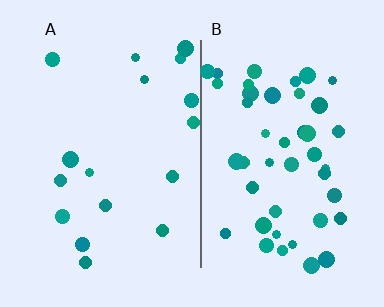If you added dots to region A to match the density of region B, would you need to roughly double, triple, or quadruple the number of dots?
Approximately triple.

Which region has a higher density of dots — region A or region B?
B (the right).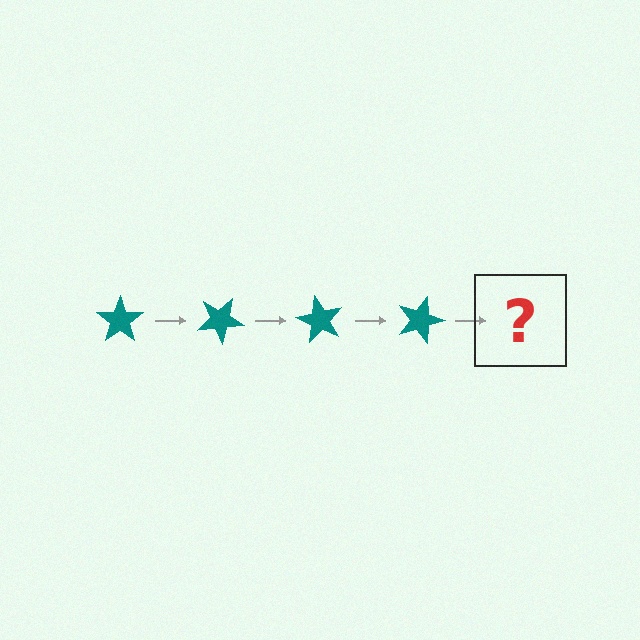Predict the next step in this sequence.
The next step is a teal star rotated 120 degrees.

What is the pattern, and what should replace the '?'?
The pattern is that the star rotates 30 degrees each step. The '?' should be a teal star rotated 120 degrees.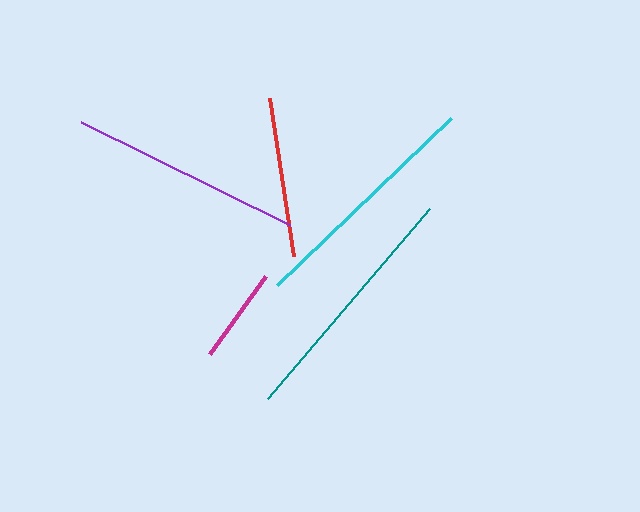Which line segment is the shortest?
The magenta line is the shortest at approximately 97 pixels.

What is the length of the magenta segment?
The magenta segment is approximately 97 pixels long.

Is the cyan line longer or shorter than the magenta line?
The cyan line is longer than the magenta line.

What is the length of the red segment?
The red segment is approximately 161 pixels long.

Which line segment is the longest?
The teal line is the longest at approximately 249 pixels.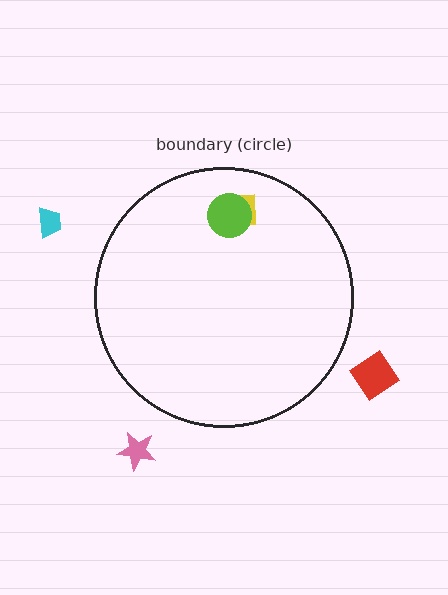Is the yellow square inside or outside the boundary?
Inside.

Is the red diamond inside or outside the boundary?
Outside.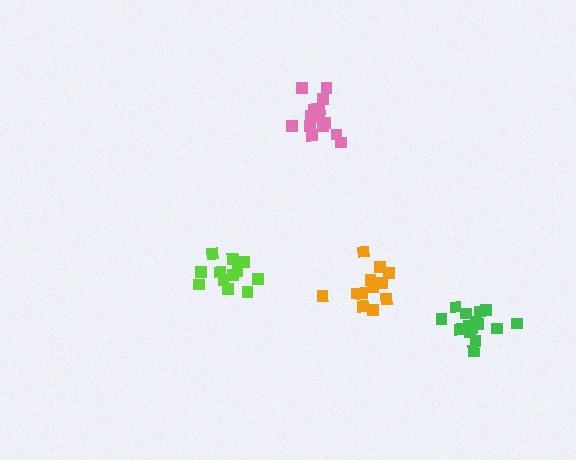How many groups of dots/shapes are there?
There are 4 groups.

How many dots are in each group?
Group 1: 15 dots, Group 2: 13 dots, Group 3: 15 dots, Group 4: 12 dots (55 total).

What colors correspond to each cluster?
The clusters are colored: pink, orange, green, lime.